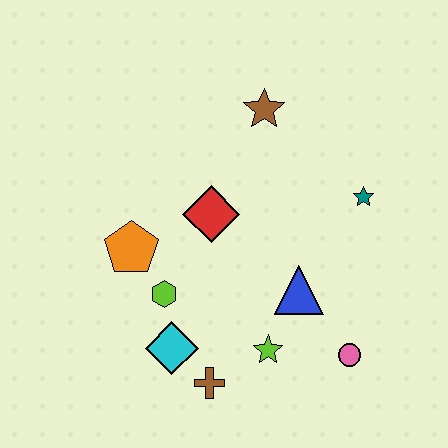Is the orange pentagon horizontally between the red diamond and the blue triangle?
No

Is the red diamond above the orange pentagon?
Yes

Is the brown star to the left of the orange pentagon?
No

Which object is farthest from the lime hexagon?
The teal star is farthest from the lime hexagon.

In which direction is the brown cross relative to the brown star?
The brown cross is below the brown star.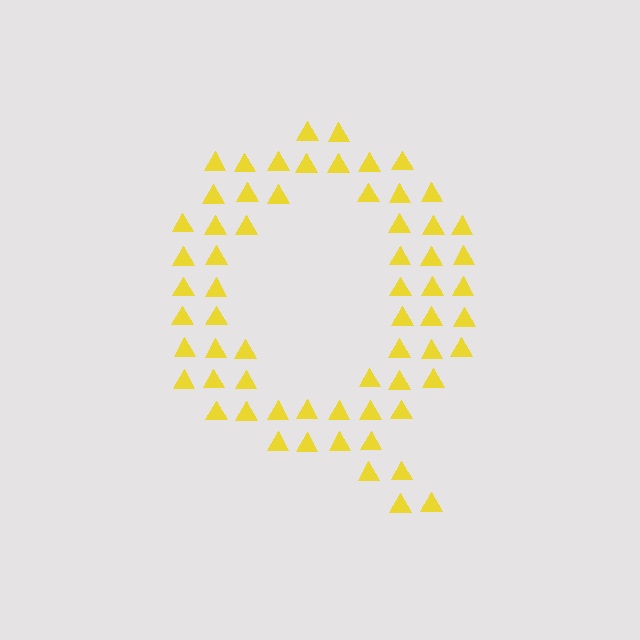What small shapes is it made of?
It is made of small triangles.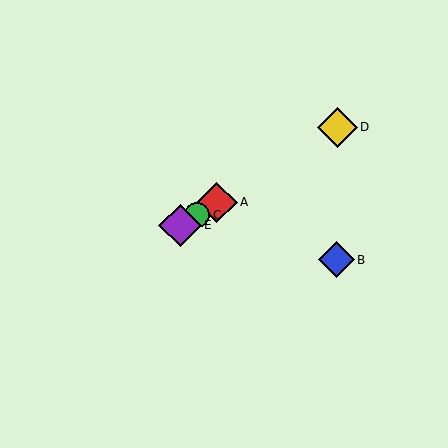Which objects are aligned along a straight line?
Objects A, C, D, E are aligned along a straight line.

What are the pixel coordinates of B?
Object B is at (336, 260).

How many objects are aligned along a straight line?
4 objects (A, C, D, E) are aligned along a straight line.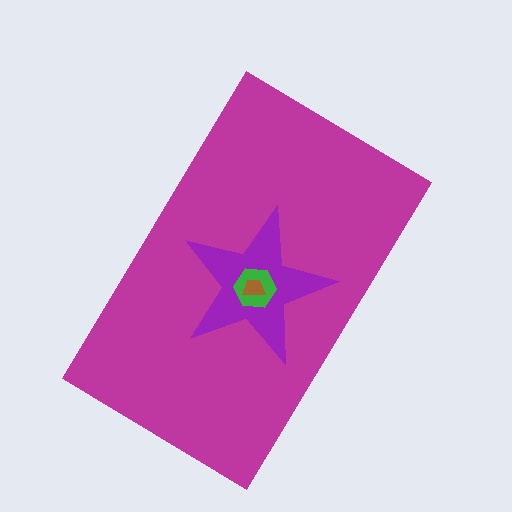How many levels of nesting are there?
4.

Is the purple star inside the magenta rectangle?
Yes.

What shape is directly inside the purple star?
The green hexagon.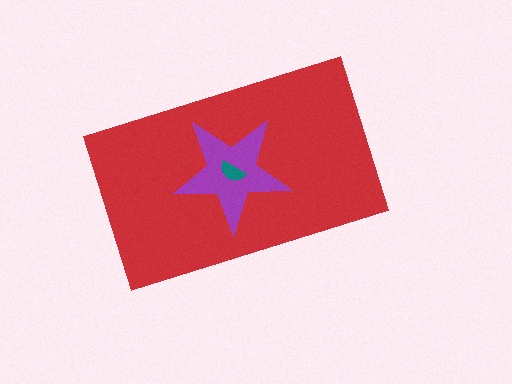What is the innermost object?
The teal semicircle.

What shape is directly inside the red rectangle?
The purple star.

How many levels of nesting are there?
3.